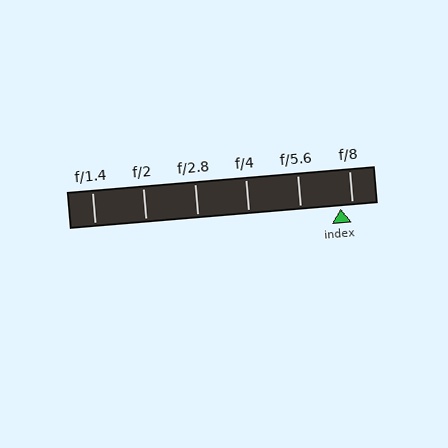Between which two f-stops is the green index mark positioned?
The index mark is between f/5.6 and f/8.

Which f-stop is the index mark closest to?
The index mark is closest to f/8.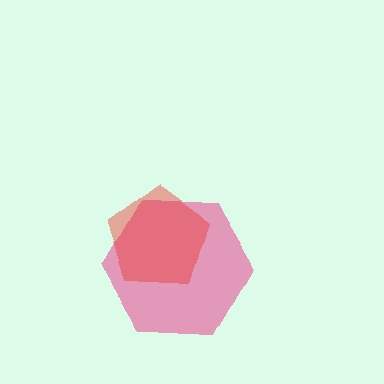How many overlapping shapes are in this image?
There are 2 overlapping shapes in the image.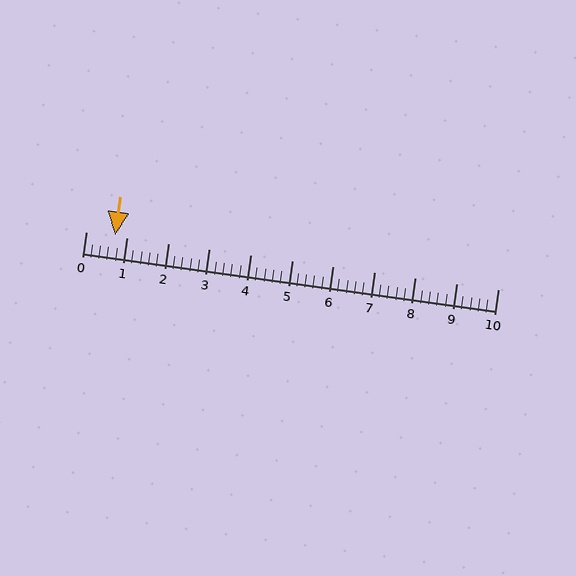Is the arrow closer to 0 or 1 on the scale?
The arrow is closer to 1.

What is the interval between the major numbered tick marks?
The major tick marks are spaced 1 units apart.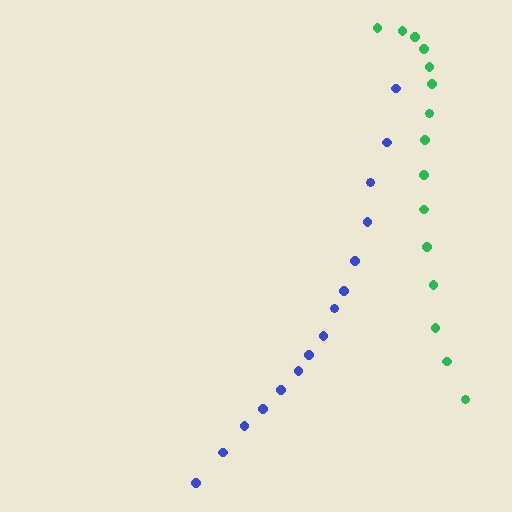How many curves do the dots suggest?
There are 2 distinct paths.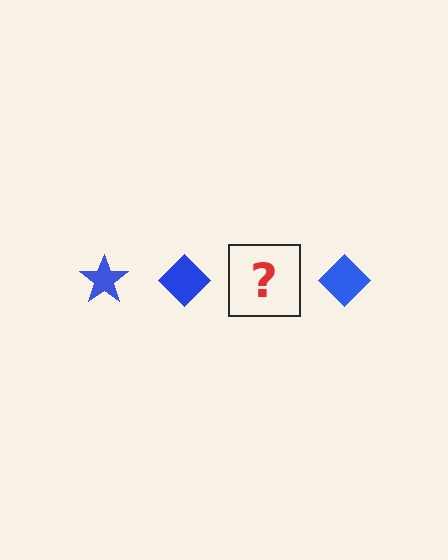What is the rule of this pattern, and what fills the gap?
The rule is that the pattern cycles through star, diamond shapes in blue. The gap should be filled with a blue star.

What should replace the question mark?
The question mark should be replaced with a blue star.